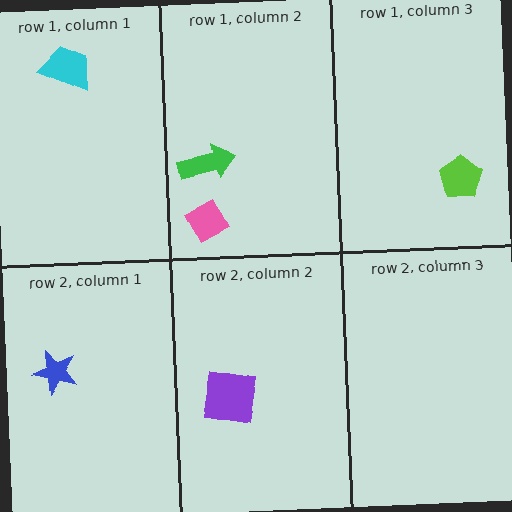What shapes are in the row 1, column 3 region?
The lime pentagon.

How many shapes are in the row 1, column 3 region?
1.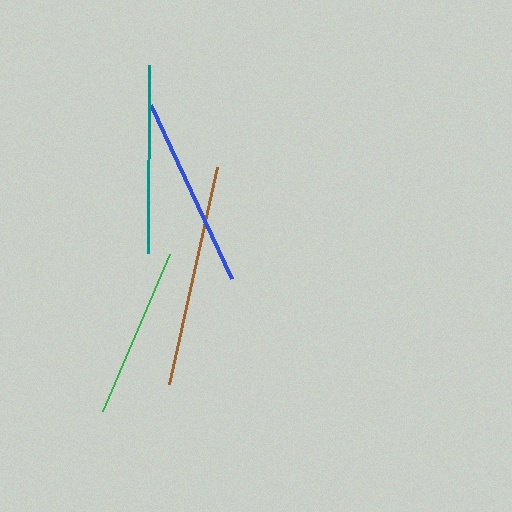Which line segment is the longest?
The brown line is the longest at approximately 223 pixels.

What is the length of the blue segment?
The blue segment is approximately 192 pixels long.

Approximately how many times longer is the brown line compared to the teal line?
The brown line is approximately 1.2 times the length of the teal line.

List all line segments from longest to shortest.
From longest to shortest: brown, blue, teal, green.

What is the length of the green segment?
The green segment is approximately 170 pixels long.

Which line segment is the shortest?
The green line is the shortest at approximately 170 pixels.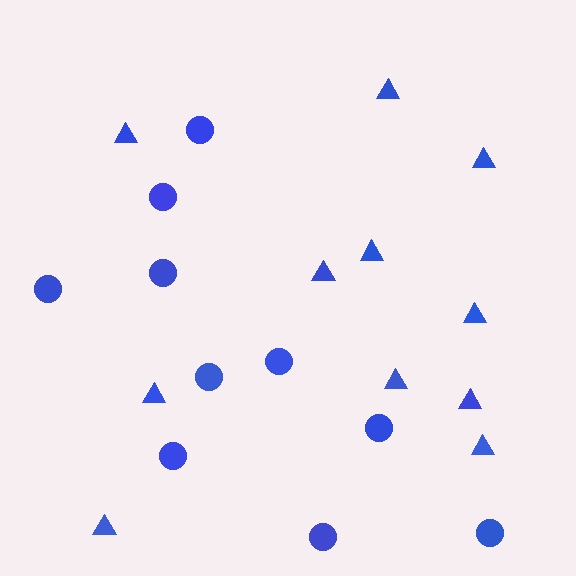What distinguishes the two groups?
There are 2 groups: one group of circles (10) and one group of triangles (11).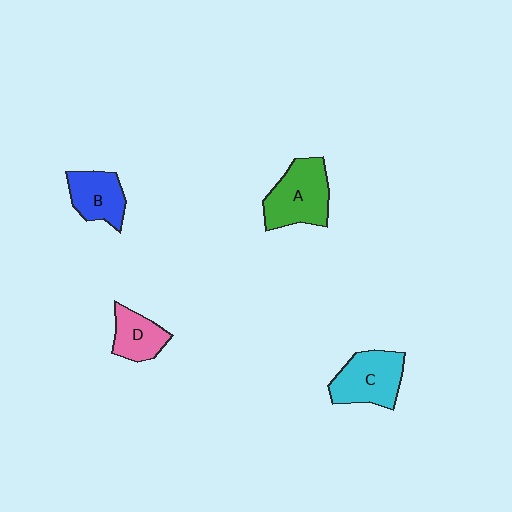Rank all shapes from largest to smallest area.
From largest to smallest: A (green), C (cyan), B (blue), D (pink).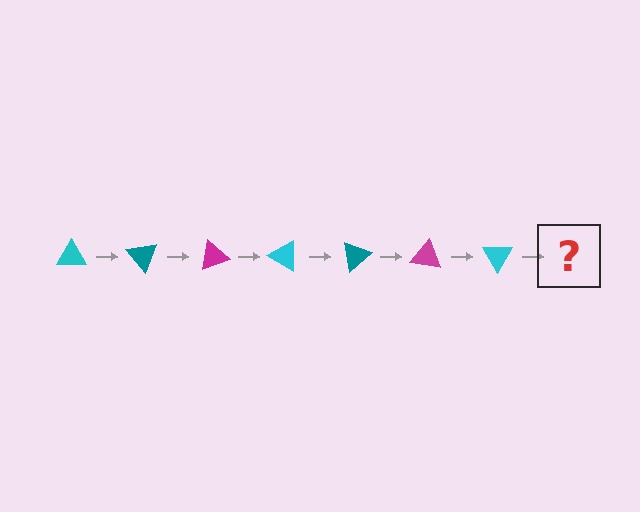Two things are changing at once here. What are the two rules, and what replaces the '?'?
The two rules are that it rotates 50 degrees each step and the color cycles through cyan, teal, and magenta. The '?' should be a teal triangle, rotated 350 degrees from the start.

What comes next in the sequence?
The next element should be a teal triangle, rotated 350 degrees from the start.